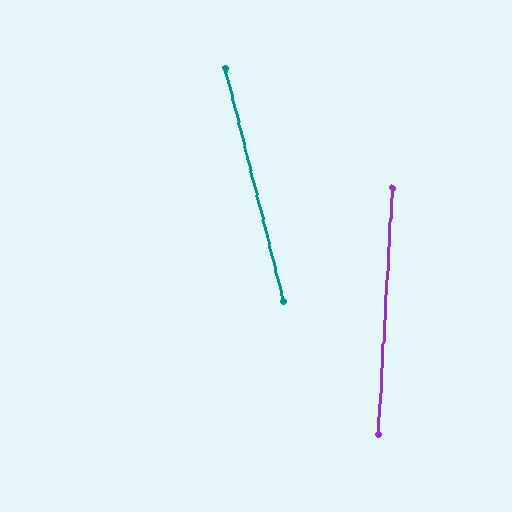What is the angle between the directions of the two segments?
Approximately 17 degrees.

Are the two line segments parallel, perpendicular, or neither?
Neither parallel nor perpendicular — they differ by about 17°.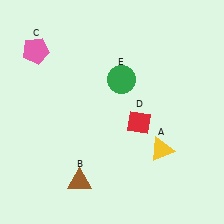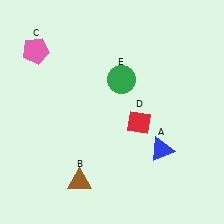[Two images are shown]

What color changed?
The triangle (A) changed from yellow in Image 1 to blue in Image 2.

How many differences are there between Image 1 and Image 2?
There is 1 difference between the two images.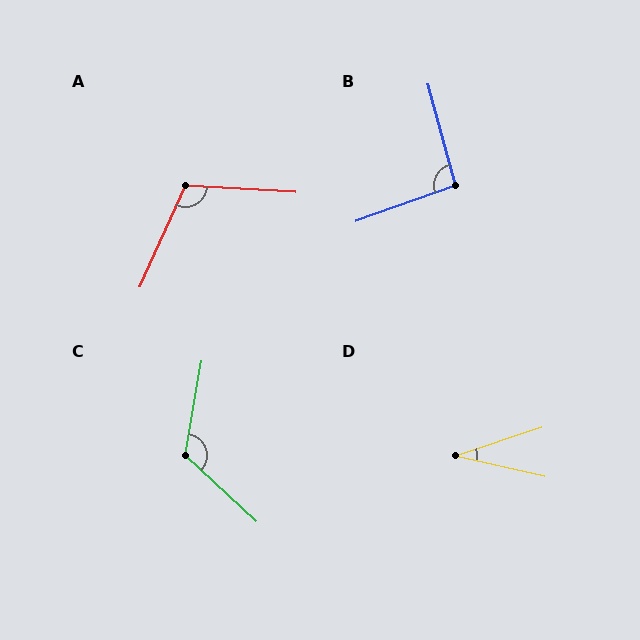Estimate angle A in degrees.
Approximately 111 degrees.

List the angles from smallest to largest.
D (31°), B (95°), A (111°), C (123°).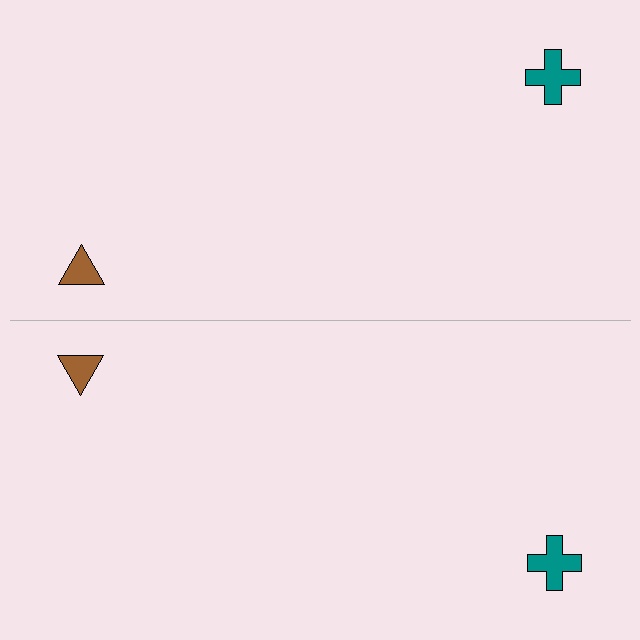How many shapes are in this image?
There are 4 shapes in this image.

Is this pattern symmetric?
Yes, this pattern has bilateral (reflection) symmetry.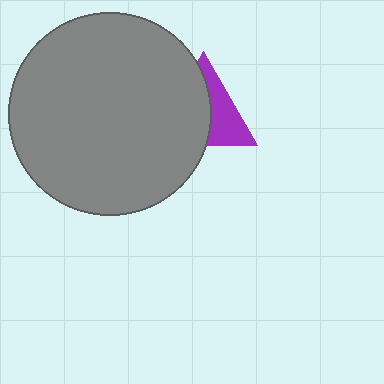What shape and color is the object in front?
The object in front is a gray circle.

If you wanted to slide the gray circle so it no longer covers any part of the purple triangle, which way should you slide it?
Slide it left — that is the most direct way to separate the two shapes.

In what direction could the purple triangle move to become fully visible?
The purple triangle could move right. That would shift it out from behind the gray circle entirely.